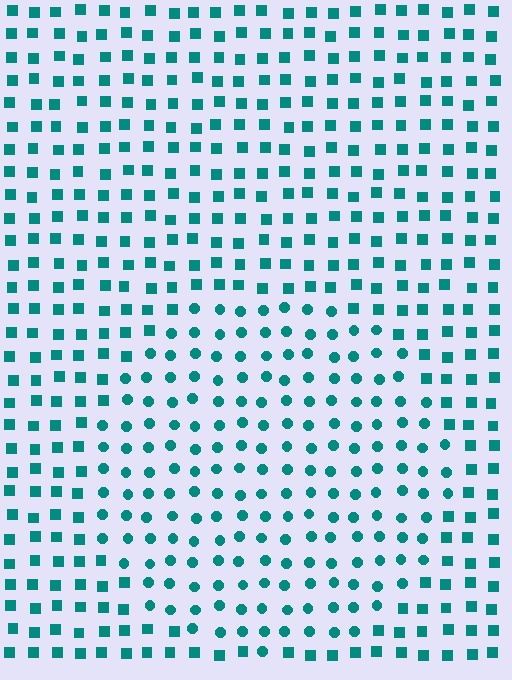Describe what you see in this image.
The image is filled with small teal elements arranged in a uniform grid. A circle-shaped region contains circles, while the surrounding area contains squares. The boundary is defined purely by the change in element shape.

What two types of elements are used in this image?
The image uses circles inside the circle region and squares outside it.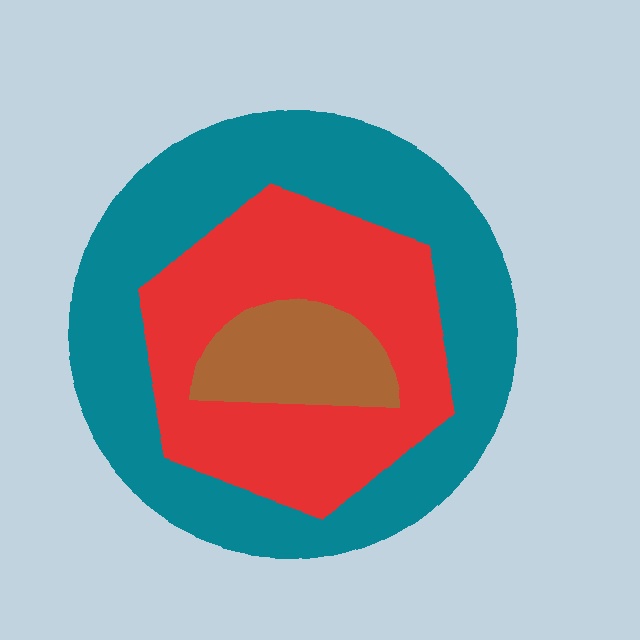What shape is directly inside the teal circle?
The red hexagon.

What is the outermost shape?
The teal circle.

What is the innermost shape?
The brown semicircle.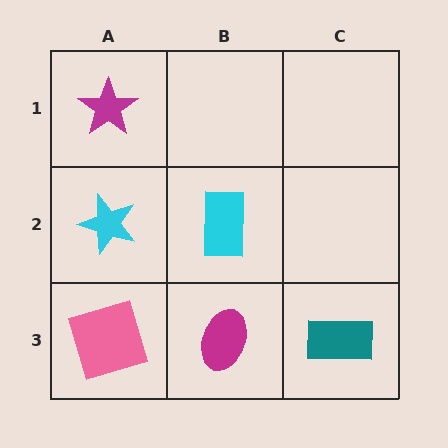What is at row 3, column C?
A teal rectangle.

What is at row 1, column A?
A magenta star.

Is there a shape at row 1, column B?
No, that cell is empty.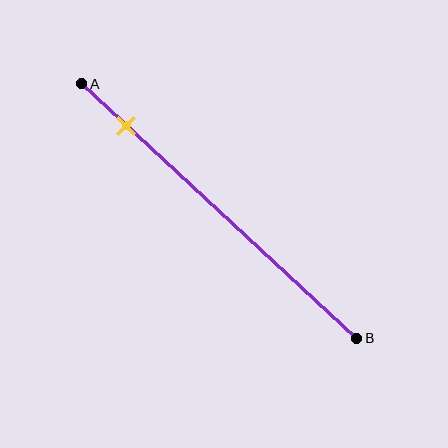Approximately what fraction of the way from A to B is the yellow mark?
The yellow mark is approximately 15% of the way from A to B.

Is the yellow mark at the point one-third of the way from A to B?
No, the mark is at about 15% from A, not at the 33% one-third point.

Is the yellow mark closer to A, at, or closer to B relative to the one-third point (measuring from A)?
The yellow mark is closer to point A than the one-third point of segment AB.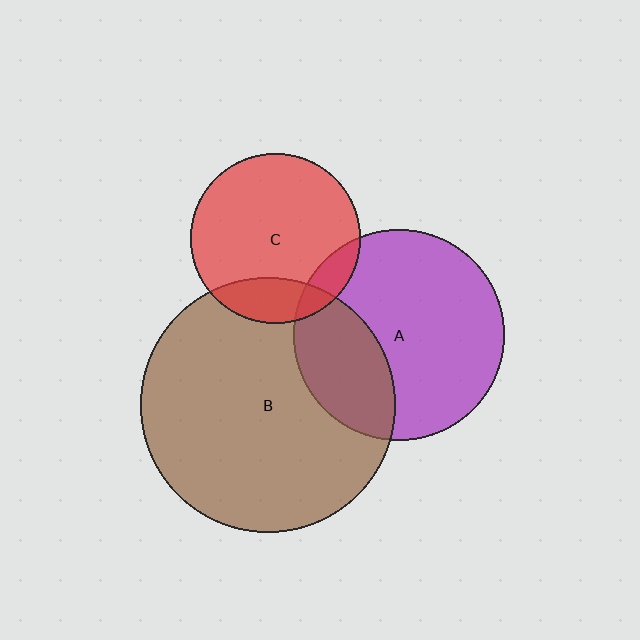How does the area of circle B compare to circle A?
Approximately 1.5 times.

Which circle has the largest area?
Circle B (brown).